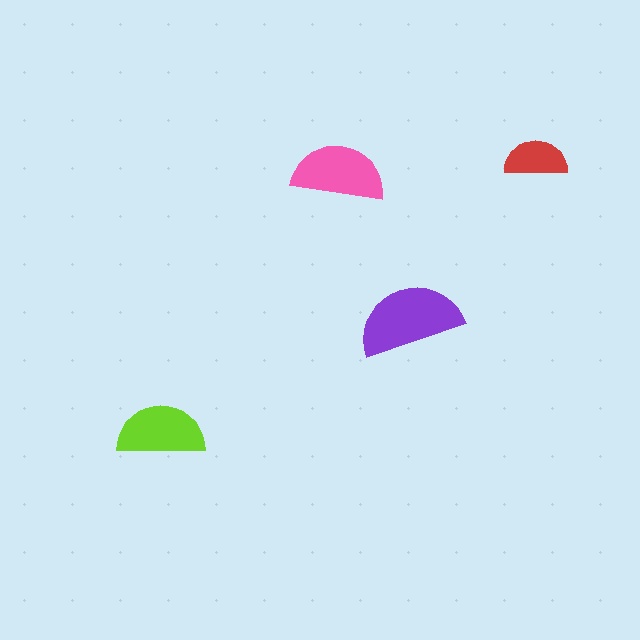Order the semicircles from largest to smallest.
the purple one, the pink one, the lime one, the red one.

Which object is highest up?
The red semicircle is topmost.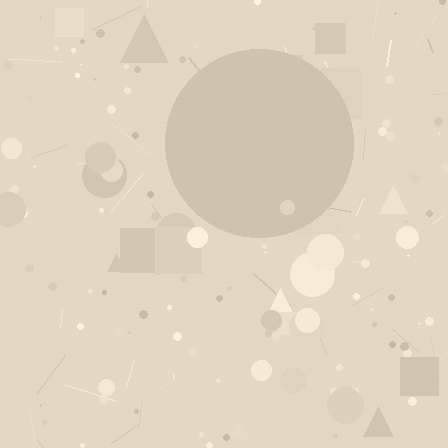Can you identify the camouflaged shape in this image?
The camouflaged shape is a circle.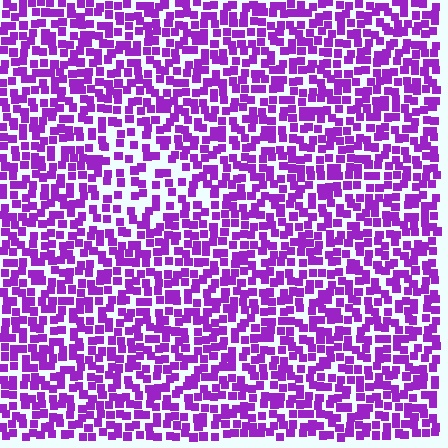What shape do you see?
I see a triangle.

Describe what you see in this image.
The image contains small purple elements arranged at two different densities. A triangle-shaped region is visible where the elements are less densely packed than the surrounding area.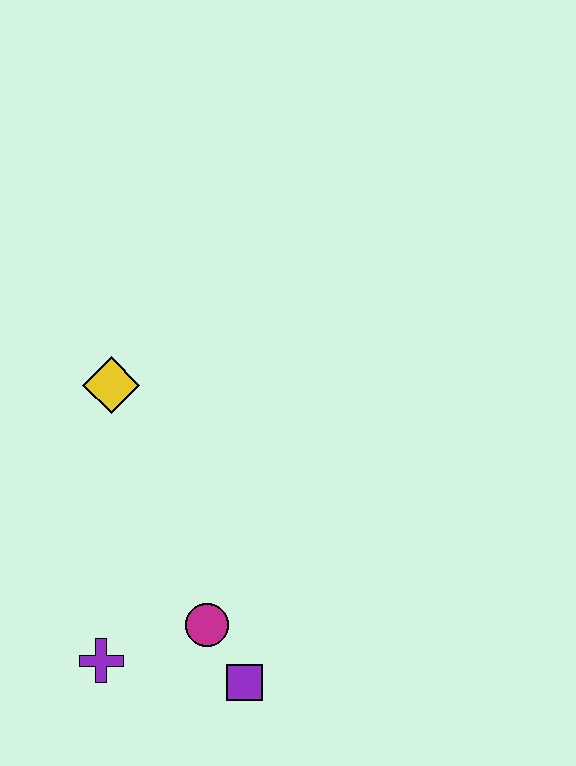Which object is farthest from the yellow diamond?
The purple square is farthest from the yellow diamond.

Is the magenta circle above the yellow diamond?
No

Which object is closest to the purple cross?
The magenta circle is closest to the purple cross.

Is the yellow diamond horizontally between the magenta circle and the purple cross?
Yes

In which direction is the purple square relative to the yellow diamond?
The purple square is below the yellow diamond.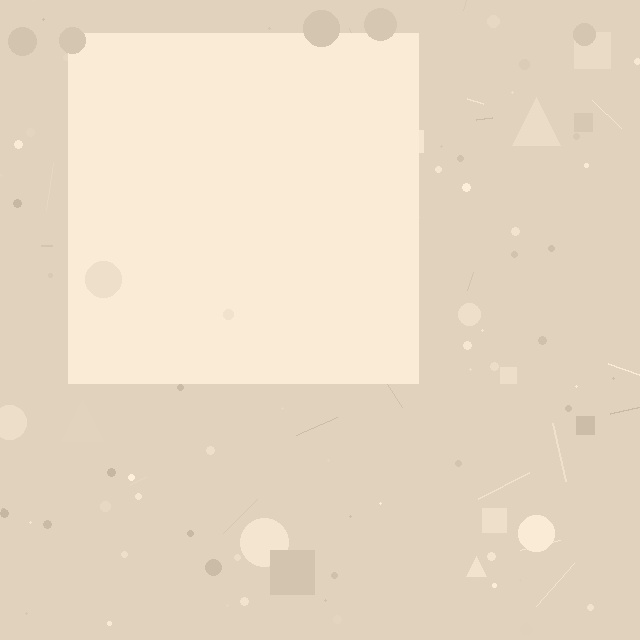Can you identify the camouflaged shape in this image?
The camouflaged shape is a square.